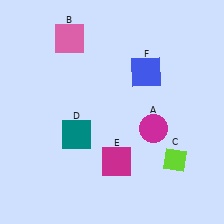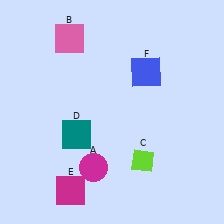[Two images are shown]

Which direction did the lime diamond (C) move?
The lime diamond (C) moved left.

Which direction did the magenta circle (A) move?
The magenta circle (A) moved left.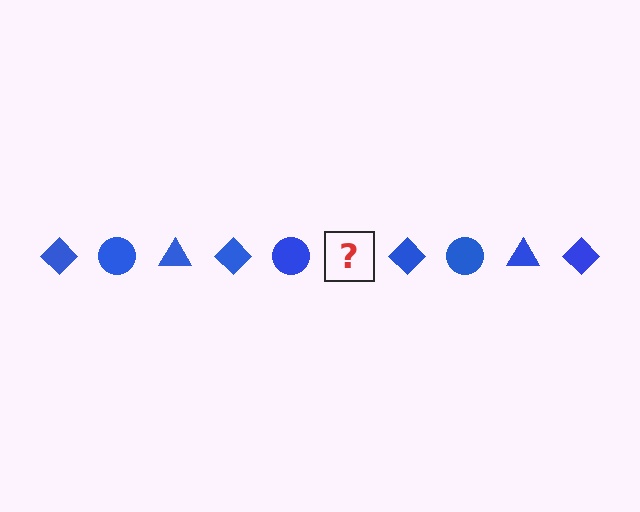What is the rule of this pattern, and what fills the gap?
The rule is that the pattern cycles through diamond, circle, triangle shapes in blue. The gap should be filled with a blue triangle.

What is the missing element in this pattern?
The missing element is a blue triangle.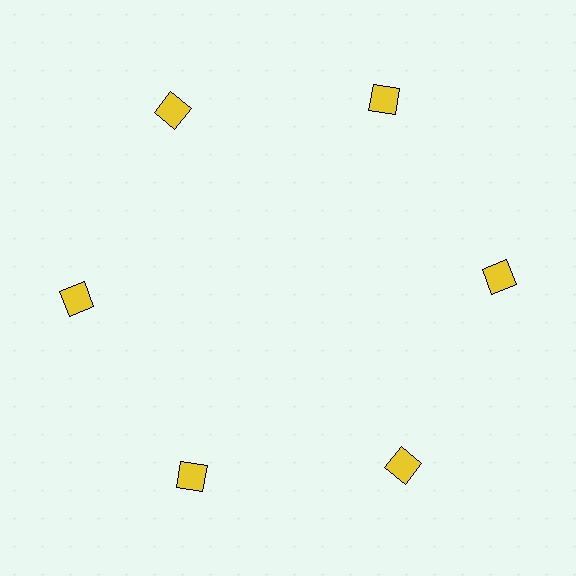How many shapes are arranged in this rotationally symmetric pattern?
There are 6 shapes, arranged in 6 groups of 1.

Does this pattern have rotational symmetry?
Yes, this pattern has 6-fold rotational symmetry. It looks the same after rotating 60 degrees around the center.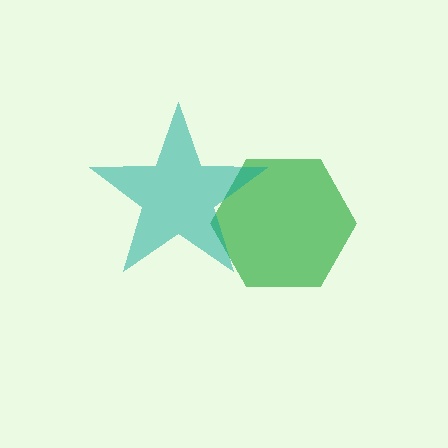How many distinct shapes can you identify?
There are 2 distinct shapes: a green hexagon, a teal star.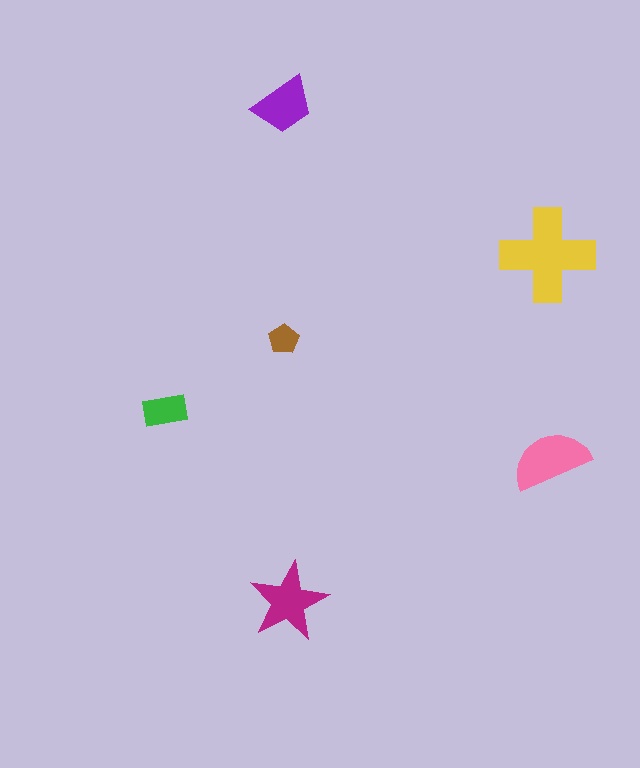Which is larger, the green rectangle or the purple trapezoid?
The purple trapezoid.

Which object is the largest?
The yellow cross.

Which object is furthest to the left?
The green rectangle is leftmost.